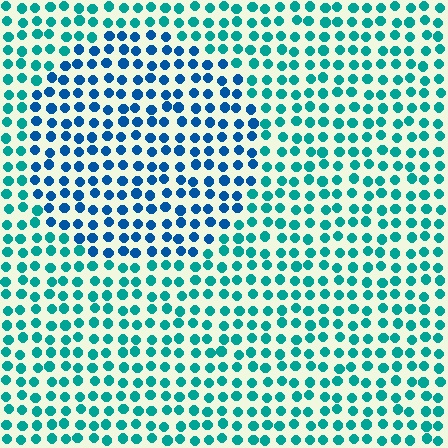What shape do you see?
I see a circle.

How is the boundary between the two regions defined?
The boundary is defined purely by a slight shift in hue (about 35 degrees). Spacing, size, and orientation are identical on both sides.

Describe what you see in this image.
The image is filled with small teal elements in a uniform arrangement. A circle-shaped region is visible where the elements are tinted to a slightly different hue, forming a subtle color boundary.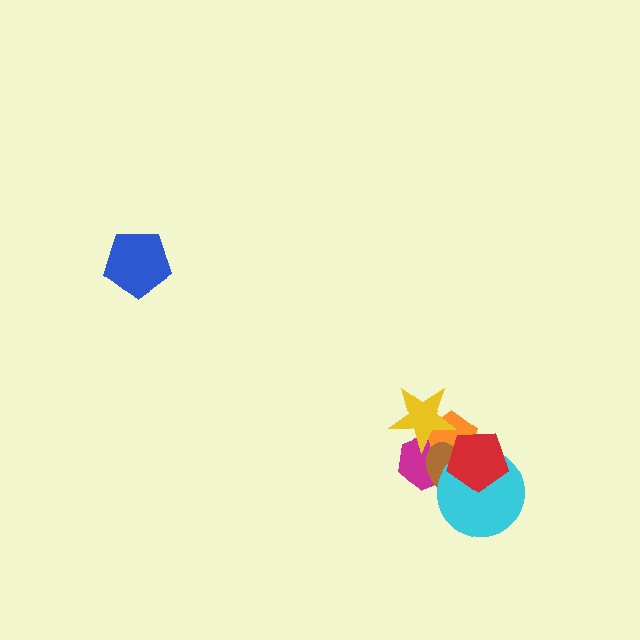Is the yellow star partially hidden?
Yes, it is partially covered by another shape.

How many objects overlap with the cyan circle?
4 objects overlap with the cyan circle.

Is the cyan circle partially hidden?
Yes, it is partially covered by another shape.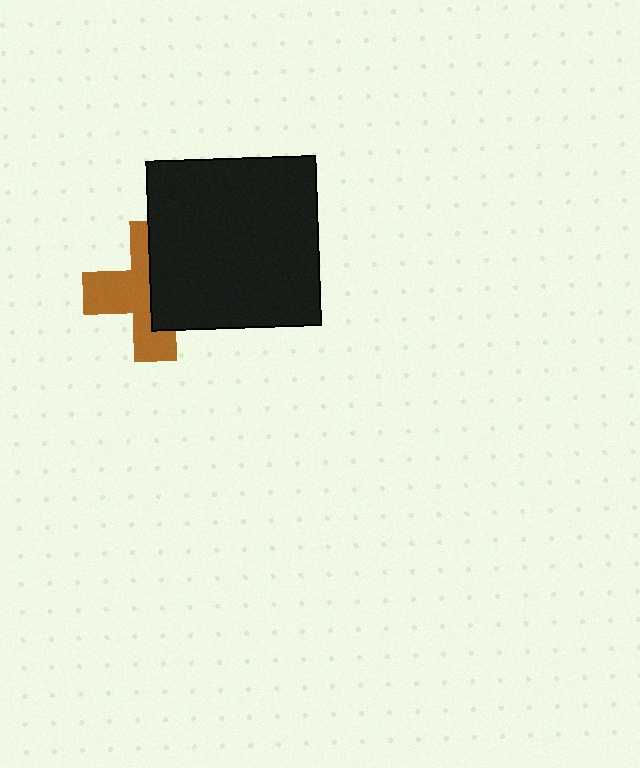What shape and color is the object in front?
The object in front is a black square.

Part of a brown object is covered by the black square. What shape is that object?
It is a cross.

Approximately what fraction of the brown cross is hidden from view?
Roughly 47% of the brown cross is hidden behind the black square.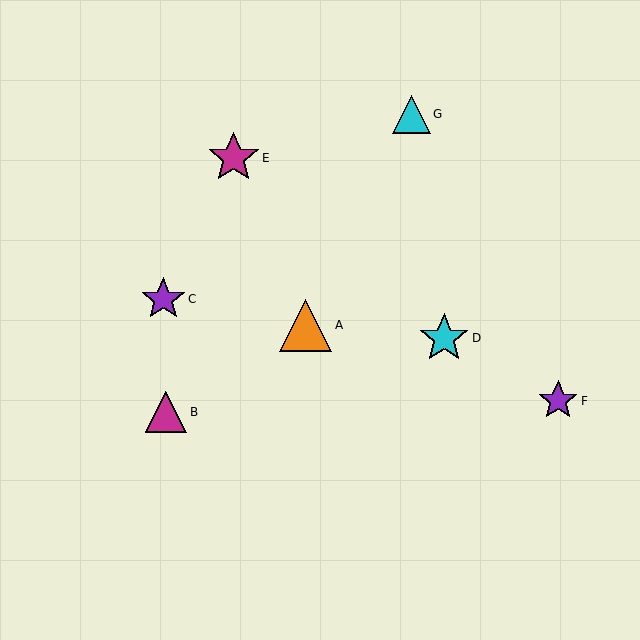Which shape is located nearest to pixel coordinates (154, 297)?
The purple star (labeled C) at (163, 299) is nearest to that location.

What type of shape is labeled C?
Shape C is a purple star.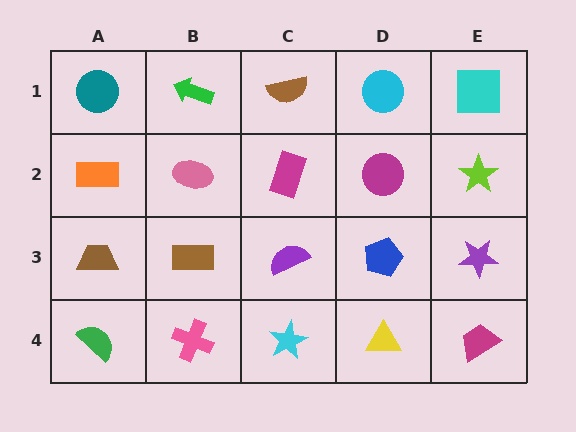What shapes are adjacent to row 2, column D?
A cyan circle (row 1, column D), a blue pentagon (row 3, column D), a magenta rectangle (row 2, column C), a lime star (row 2, column E).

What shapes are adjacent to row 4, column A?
A brown trapezoid (row 3, column A), a pink cross (row 4, column B).